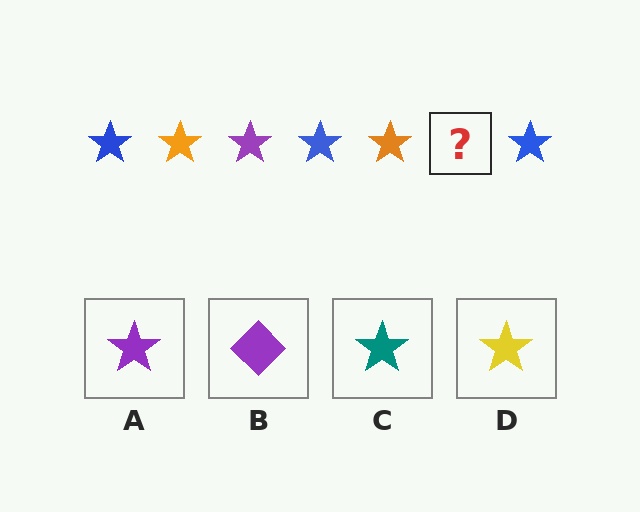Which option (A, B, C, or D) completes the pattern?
A.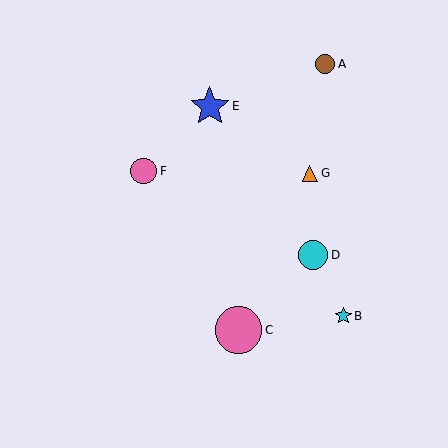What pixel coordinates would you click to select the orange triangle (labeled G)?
Click at (310, 173) to select the orange triangle G.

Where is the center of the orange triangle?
The center of the orange triangle is at (310, 173).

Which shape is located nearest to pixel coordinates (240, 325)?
The pink circle (labeled C) at (238, 330) is nearest to that location.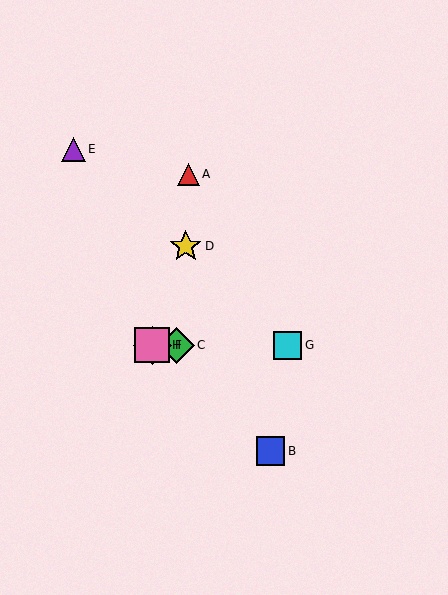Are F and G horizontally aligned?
Yes, both are at y≈345.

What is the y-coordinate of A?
Object A is at y≈174.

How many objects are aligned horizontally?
4 objects (C, F, G, H) are aligned horizontally.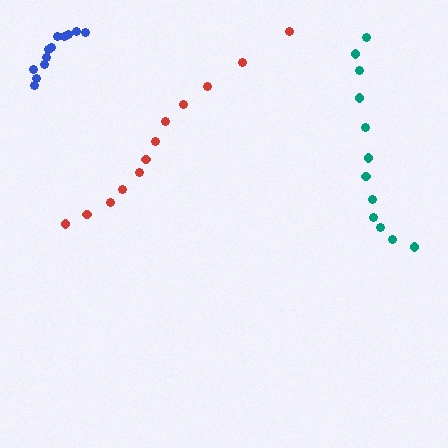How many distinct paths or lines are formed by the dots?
There are 3 distinct paths.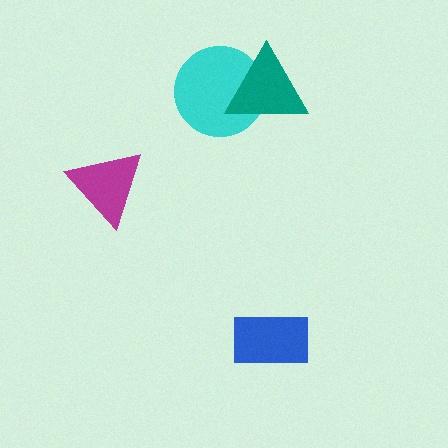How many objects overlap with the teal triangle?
1 object overlaps with the teal triangle.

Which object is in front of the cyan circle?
The teal triangle is in front of the cyan circle.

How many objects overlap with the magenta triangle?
0 objects overlap with the magenta triangle.